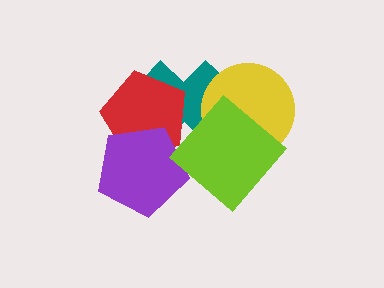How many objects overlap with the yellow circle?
2 objects overlap with the yellow circle.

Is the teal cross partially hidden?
Yes, it is partially covered by another shape.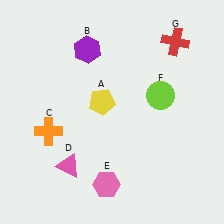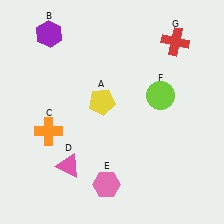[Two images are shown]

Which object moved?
The purple hexagon (B) moved left.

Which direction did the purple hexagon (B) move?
The purple hexagon (B) moved left.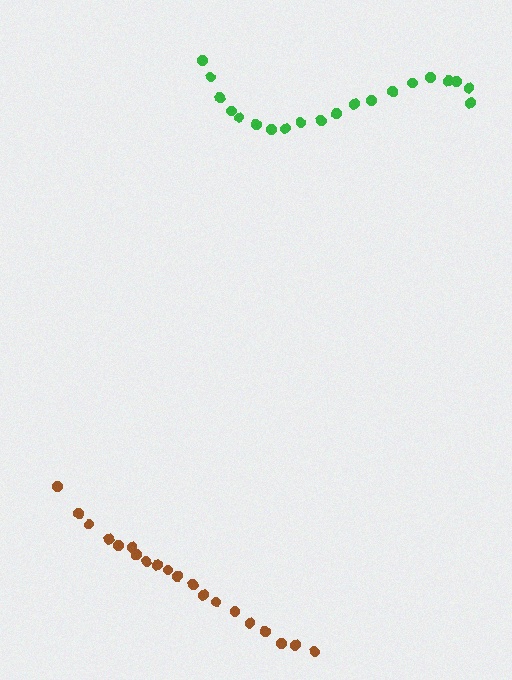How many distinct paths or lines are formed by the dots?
There are 2 distinct paths.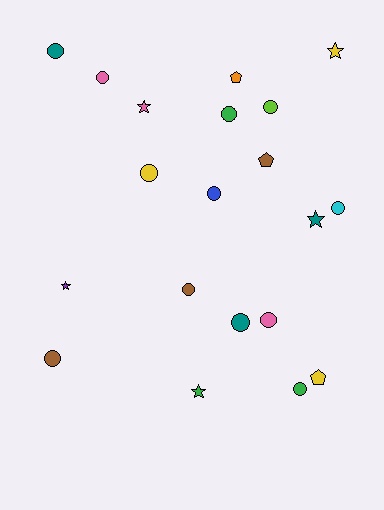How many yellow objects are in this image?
There are 3 yellow objects.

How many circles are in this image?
There are 12 circles.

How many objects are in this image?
There are 20 objects.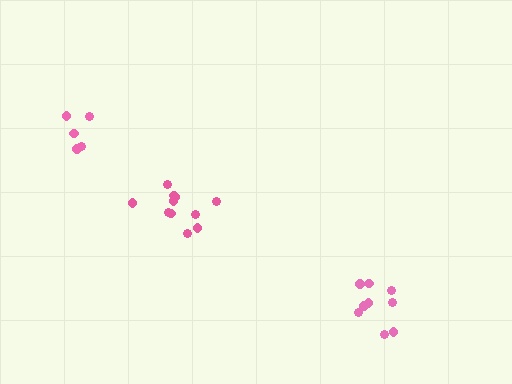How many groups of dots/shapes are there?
There are 3 groups.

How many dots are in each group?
Group 1: 11 dots, Group 2: 5 dots, Group 3: 9 dots (25 total).